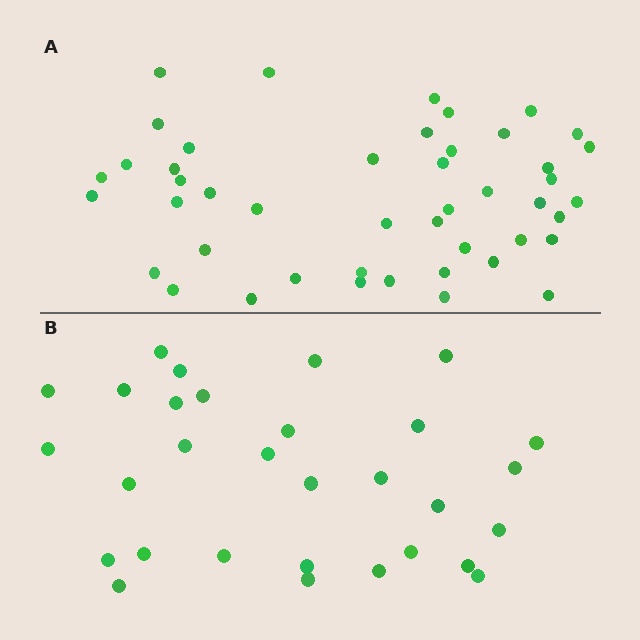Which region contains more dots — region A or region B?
Region A (the top region) has more dots.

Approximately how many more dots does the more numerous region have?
Region A has approximately 15 more dots than region B.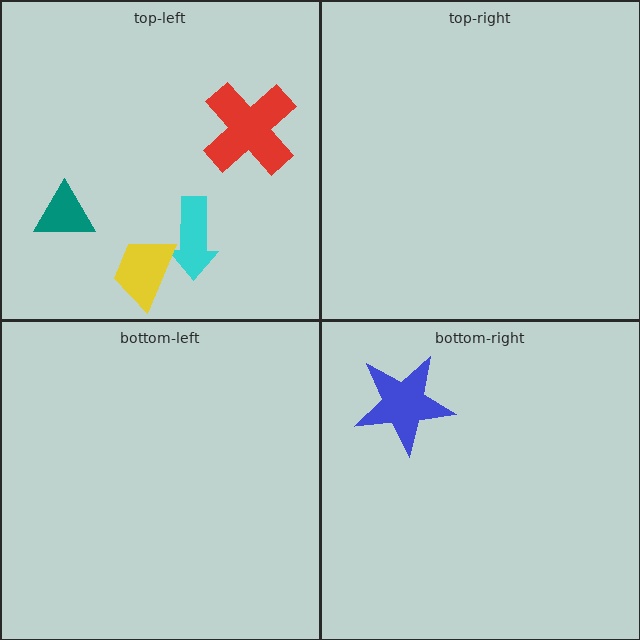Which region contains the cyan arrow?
The top-left region.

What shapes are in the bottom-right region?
The blue star.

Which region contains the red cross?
The top-left region.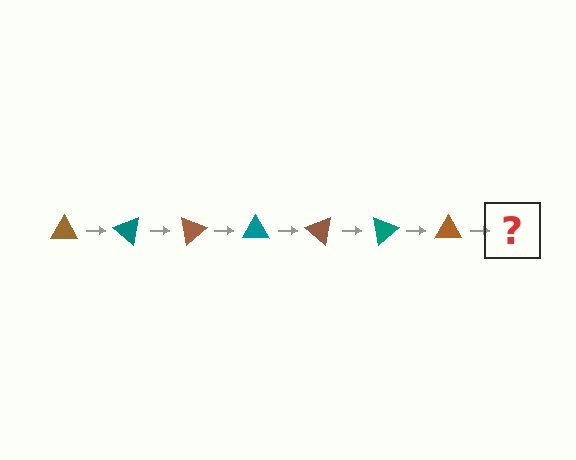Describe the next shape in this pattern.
It should be a teal triangle, rotated 280 degrees from the start.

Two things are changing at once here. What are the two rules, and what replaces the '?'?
The two rules are that it rotates 40 degrees each step and the color cycles through brown and teal. The '?' should be a teal triangle, rotated 280 degrees from the start.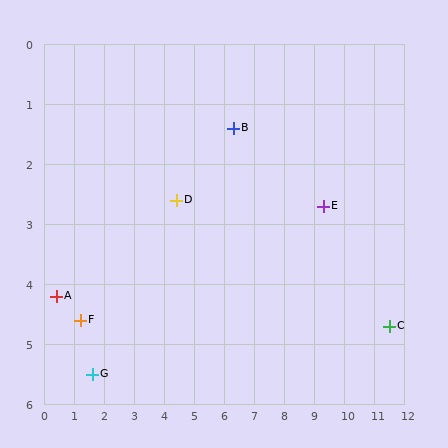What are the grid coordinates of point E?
Point E is at approximately (9.3, 2.7).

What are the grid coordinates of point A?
Point A is at approximately (0.4, 4.2).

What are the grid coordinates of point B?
Point B is at approximately (6.3, 1.4).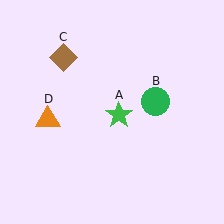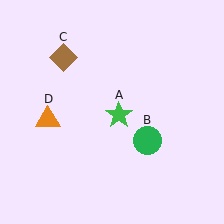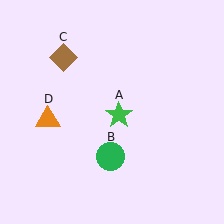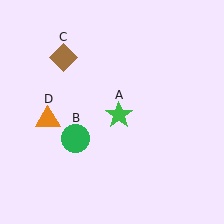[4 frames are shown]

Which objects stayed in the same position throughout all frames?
Green star (object A) and brown diamond (object C) and orange triangle (object D) remained stationary.